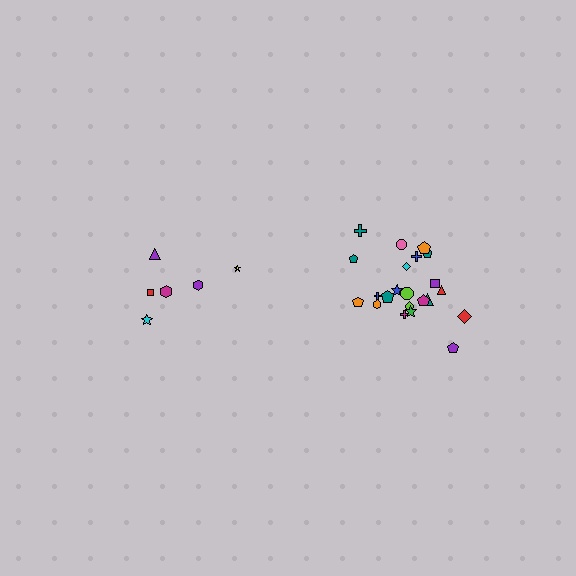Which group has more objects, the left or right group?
The right group.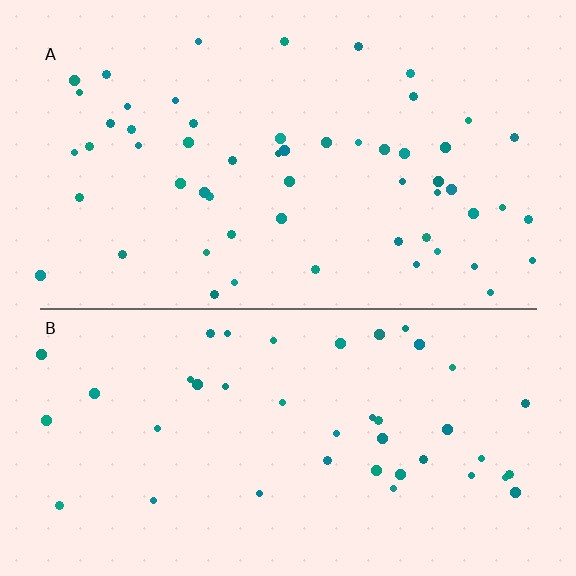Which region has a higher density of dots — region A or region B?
A (the top).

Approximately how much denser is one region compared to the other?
Approximately 1.3× — region A over region B.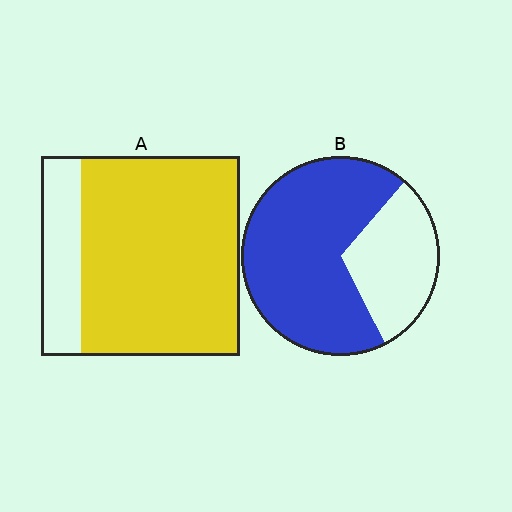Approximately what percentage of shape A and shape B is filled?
A is approximately 80% and B is approximately 70%.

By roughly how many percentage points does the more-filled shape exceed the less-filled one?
By roughly 10 percentage points (A over B).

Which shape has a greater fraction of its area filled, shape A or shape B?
Shape A.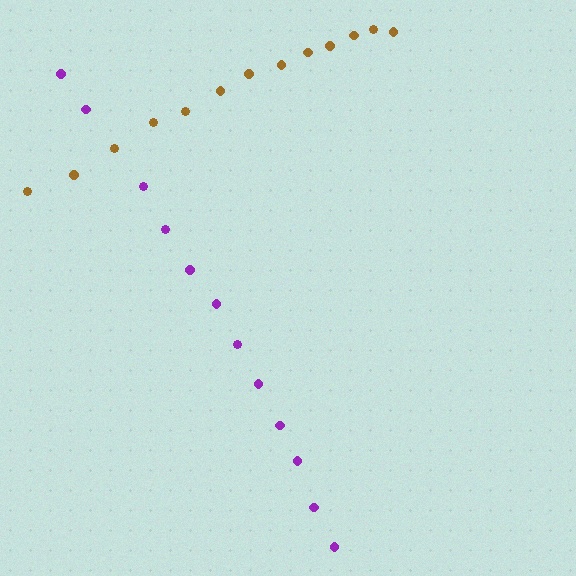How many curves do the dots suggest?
There are 2 distinct paths.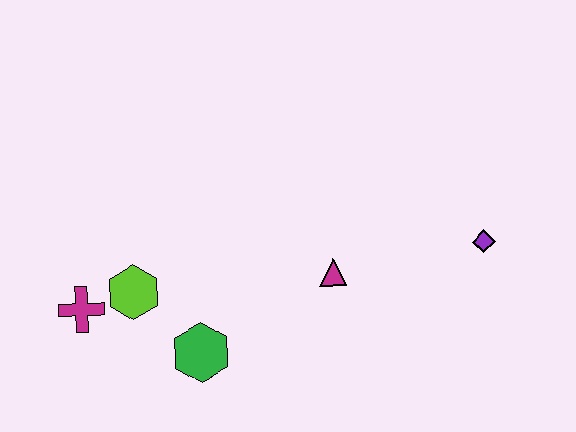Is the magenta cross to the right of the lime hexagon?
No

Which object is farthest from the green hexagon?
The purple diamond is farthest from the green hexagon.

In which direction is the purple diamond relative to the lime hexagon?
The purple diamond is to the right of the lime hexagon.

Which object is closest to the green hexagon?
The lime hexagon is closest to the green hexagon.